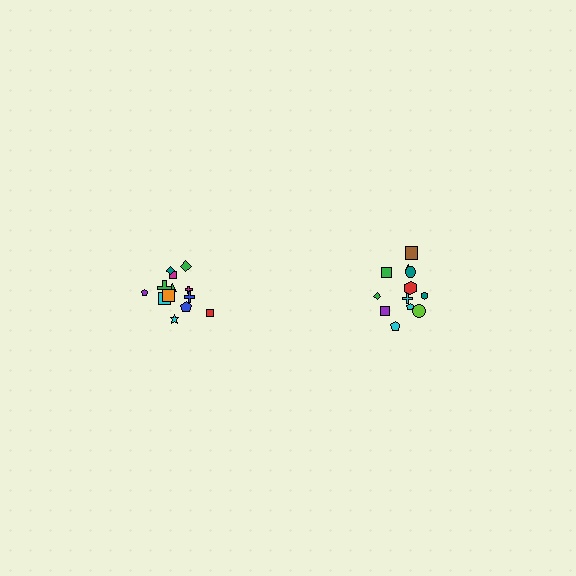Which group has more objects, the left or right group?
The left group.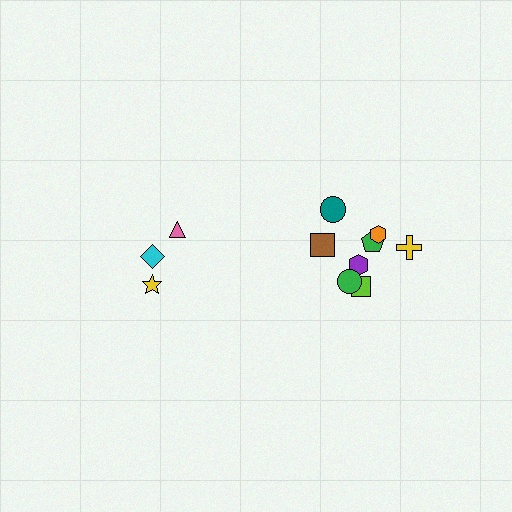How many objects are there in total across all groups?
There are 11 objects.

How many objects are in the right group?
There are 8 objects.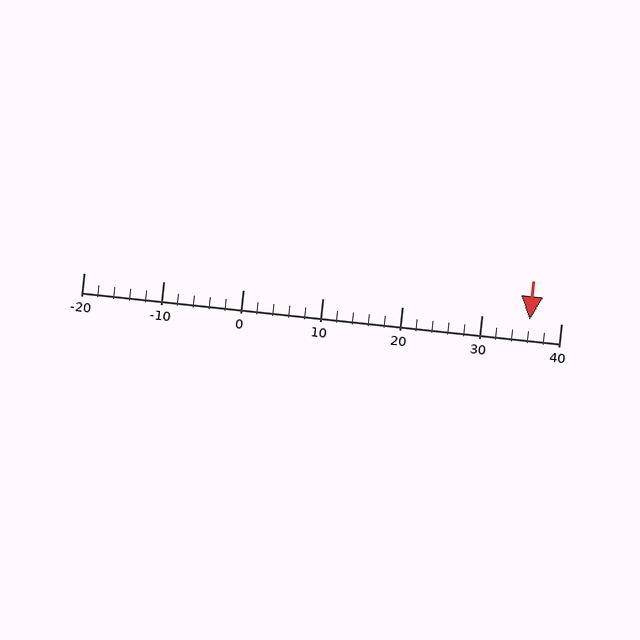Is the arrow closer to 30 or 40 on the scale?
The arrow is closer to 40.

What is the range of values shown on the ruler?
The ruler shows values from -20 to 40.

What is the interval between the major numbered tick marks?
The major tick marks are spaced 10 units apart.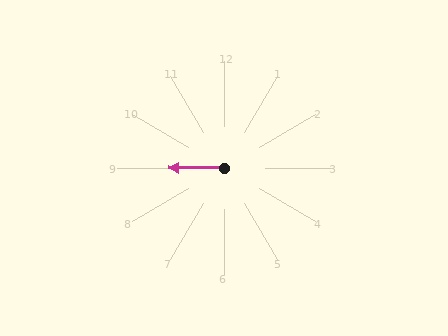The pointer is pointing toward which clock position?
Roughly 9 o'clock.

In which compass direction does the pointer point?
West.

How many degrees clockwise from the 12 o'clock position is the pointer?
Approximately 270 degrees.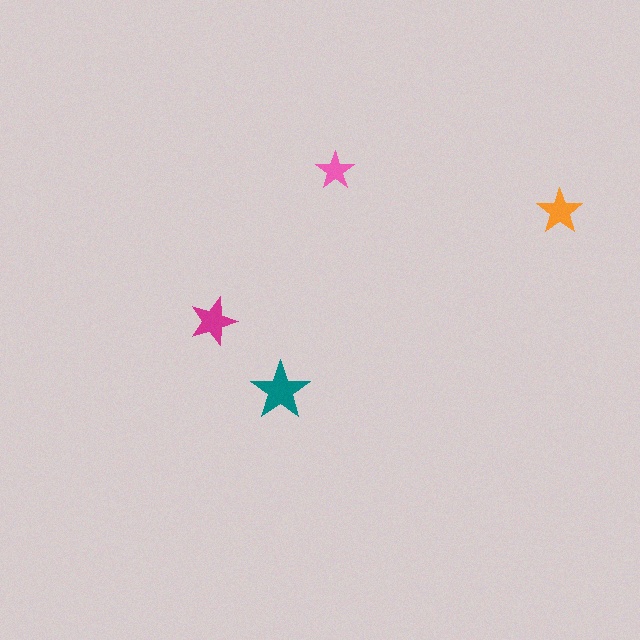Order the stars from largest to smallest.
the teal one, the magenta one, the orange one, the pink one.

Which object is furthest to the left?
The magenta star is leftmost.